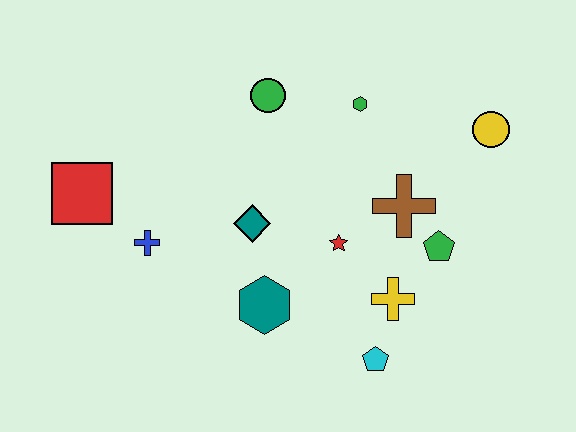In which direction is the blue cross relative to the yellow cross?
The blue cross is to the left of the yellow cross.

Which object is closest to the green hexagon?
The green circle is closest to the green hexagon.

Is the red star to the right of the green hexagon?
No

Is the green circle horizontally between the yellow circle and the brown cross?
No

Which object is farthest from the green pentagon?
The red square is farthest from the green pentagon.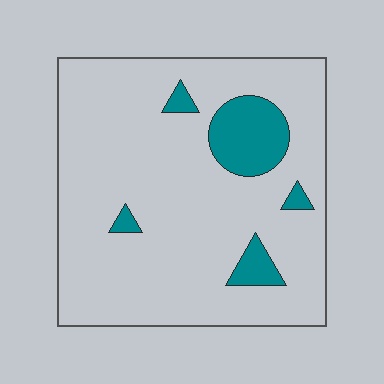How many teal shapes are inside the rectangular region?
5.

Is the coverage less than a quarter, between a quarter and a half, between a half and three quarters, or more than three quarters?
Less than a quarter.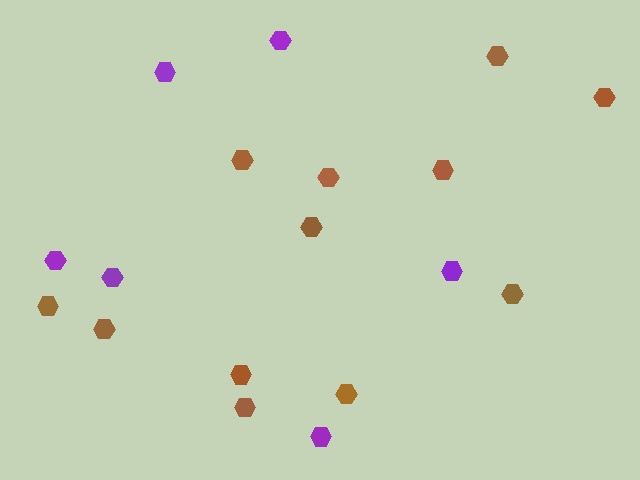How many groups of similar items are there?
There are 2 groups: one group of brown hexagons (12) and one group of purple hexagons (6).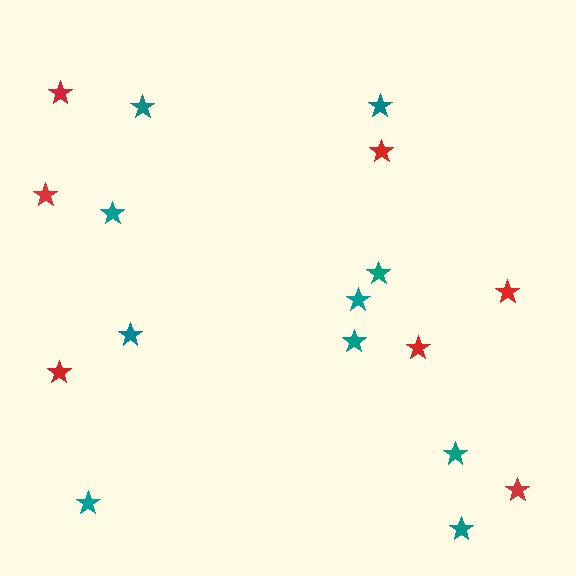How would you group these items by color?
There are 2 groups: one group of red stars (7) and one group of teal stars (10).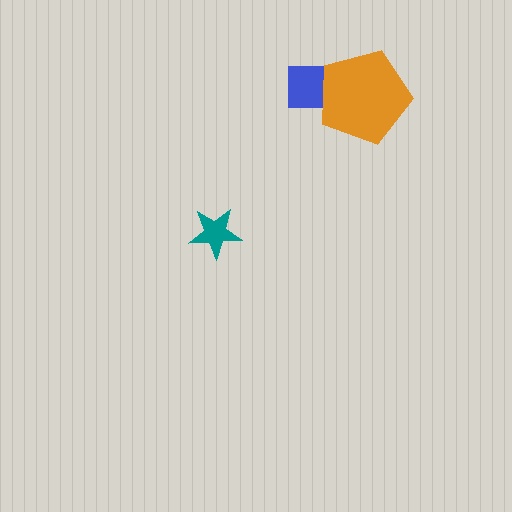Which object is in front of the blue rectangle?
The orange pentagon is in front of the blue rectangle.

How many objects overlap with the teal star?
0 objects overlap with the teal star.